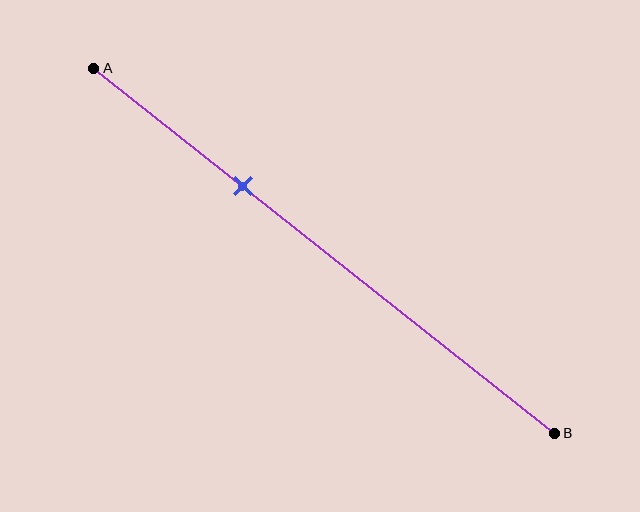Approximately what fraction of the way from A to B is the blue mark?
The blue mark is approximately 30% of the way from A to B.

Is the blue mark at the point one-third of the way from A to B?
Yes, the mark is approximately at the one-third point.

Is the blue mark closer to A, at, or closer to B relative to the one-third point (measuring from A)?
The blue mark is approximately at the one-third point of segment AB.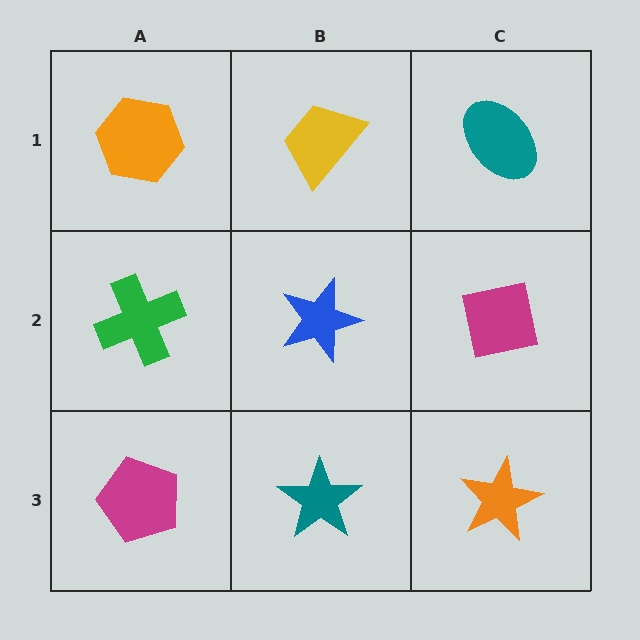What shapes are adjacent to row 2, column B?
A yellow trapezoid (row 1, column B), a teal star (row 3, column B), a green cross (row 2, column A), a magenta square (row 2, column C).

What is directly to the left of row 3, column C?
A teal star.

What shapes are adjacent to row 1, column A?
A green cross (row 2, column A), a yellow trapezoid (row 1, column B).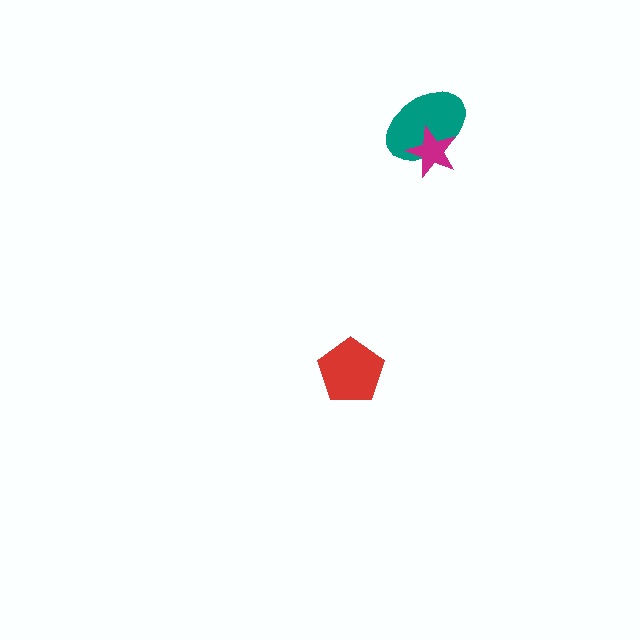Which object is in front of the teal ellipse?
The magenta star is in front of the teal ellipse.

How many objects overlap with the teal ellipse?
1 object overlaps with the teal ellipse.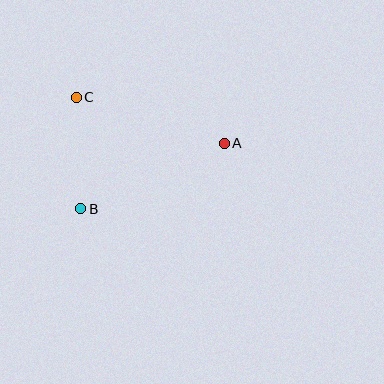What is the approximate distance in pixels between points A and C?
The distance between A and C is approximately 155 pixels.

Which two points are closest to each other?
Points B and C are closest to each other.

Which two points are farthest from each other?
Points A and B are farthest from each other.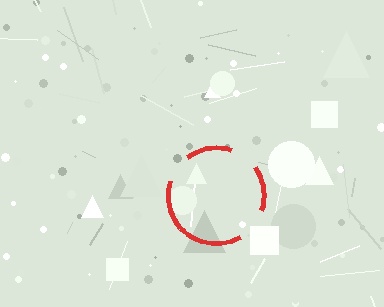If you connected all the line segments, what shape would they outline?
They would outline a circle.